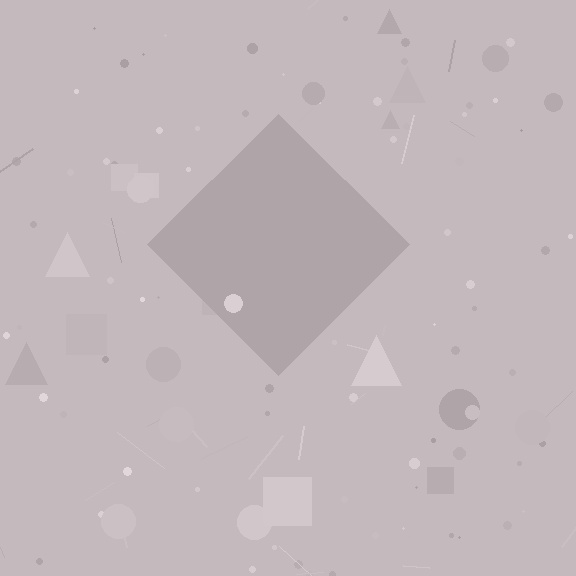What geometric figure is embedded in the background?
A diamond is embedded in the background.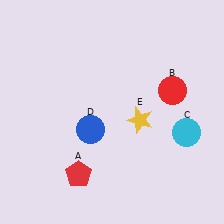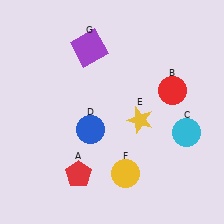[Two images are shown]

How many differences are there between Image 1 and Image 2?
There are 2 differences between the two images.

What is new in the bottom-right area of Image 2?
A yellow circle (F) was added in the bottom-right area of Image 2.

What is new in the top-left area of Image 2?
A purple square (G) was added in the top-left area of Image 2.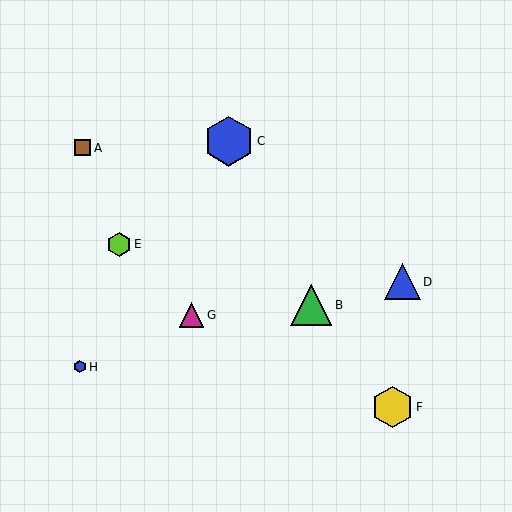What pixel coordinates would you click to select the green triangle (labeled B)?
Click at (311, 305) to select the green triangle B.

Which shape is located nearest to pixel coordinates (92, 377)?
The blue hexagon (labeled H) at (80, 367) is nearest to that location.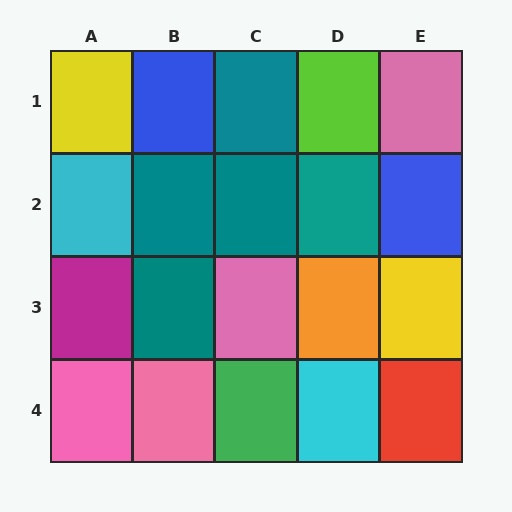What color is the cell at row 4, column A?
Pink.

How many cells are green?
1 cell is green.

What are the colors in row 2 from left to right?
Cyan, teal, teal, teal, blue.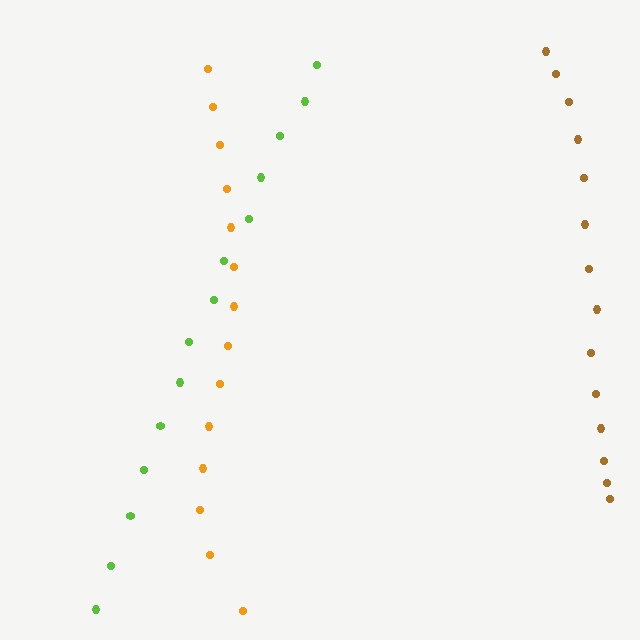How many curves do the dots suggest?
There are 3 distinct paths.